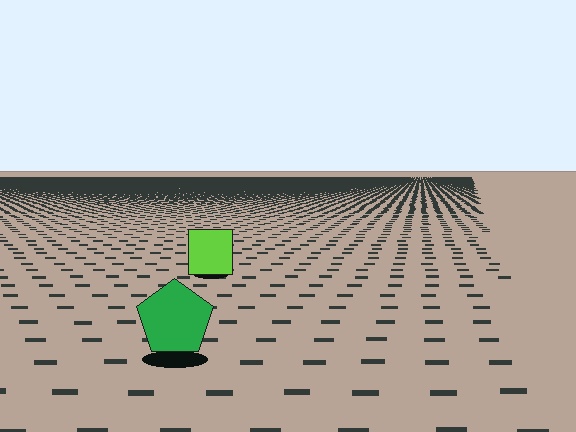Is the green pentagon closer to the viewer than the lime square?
Yes. The green pentagon is closer — you can tell from the texture gradient: the ground texture is coarser near it.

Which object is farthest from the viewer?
The lime square is farthest from the viewer. It appears smaller and the ground texture around it is denser.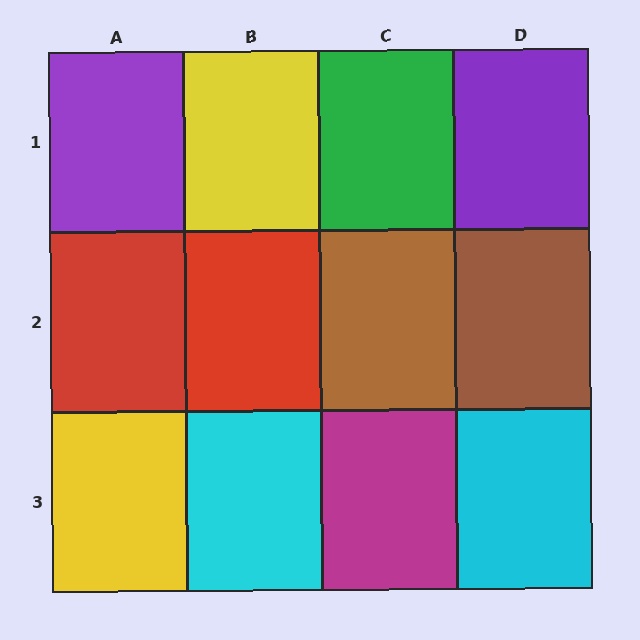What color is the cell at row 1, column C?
Green.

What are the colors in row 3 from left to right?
Yellow, cyan, magenta, cyan.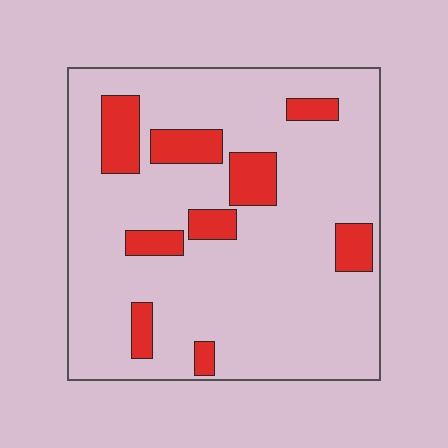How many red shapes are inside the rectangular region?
9.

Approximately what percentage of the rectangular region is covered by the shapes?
Approximately 15%.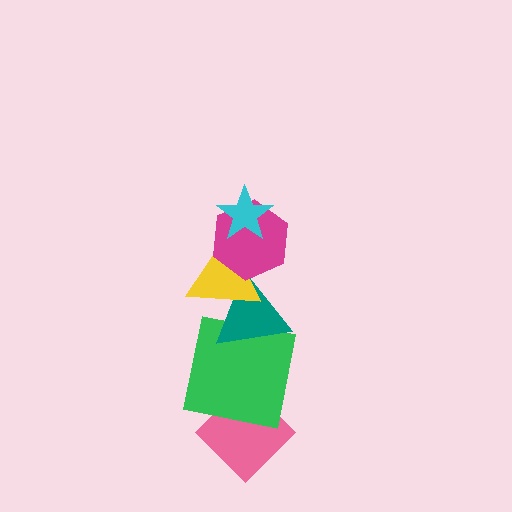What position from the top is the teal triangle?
The teal triangle is 4th from the top.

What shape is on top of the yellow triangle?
The magenta hexagon is on top of the yellow triangle.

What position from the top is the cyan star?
The cyan star is 1st from the top.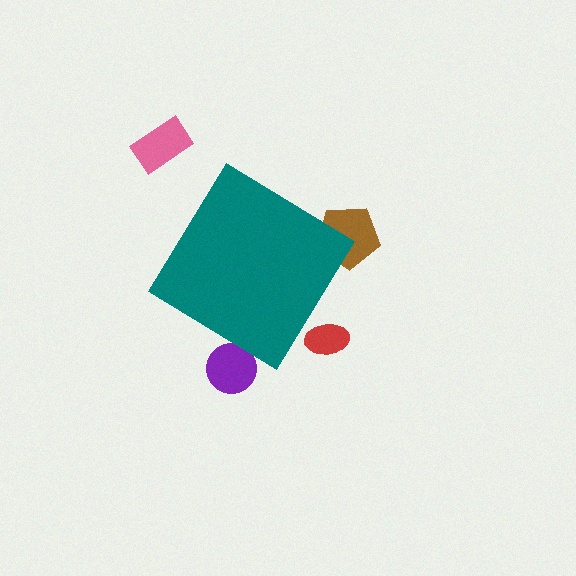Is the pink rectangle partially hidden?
No, the pink rectangle is fully visible.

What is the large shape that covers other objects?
A teal diamond.